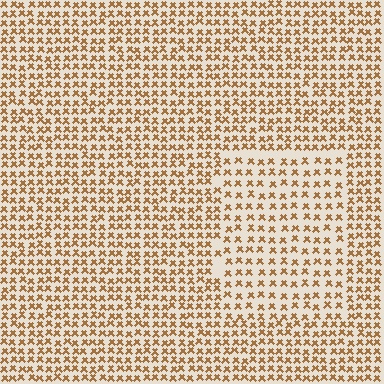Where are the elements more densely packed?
The elements are more densely packed outside the rectangle boundary.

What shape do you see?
I see a rectangle.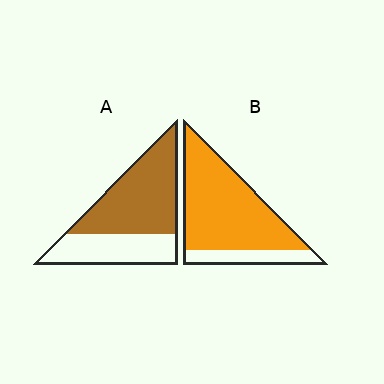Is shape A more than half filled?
Yes.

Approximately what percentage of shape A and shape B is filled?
A is approximately 60% and B is approximately 80%.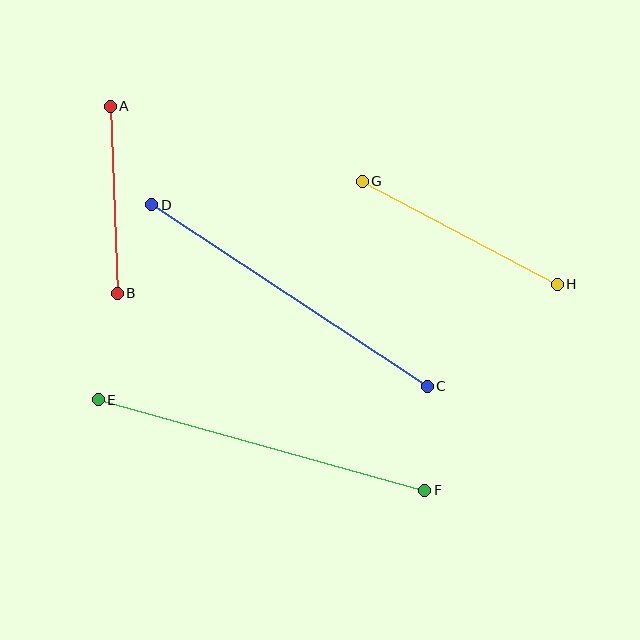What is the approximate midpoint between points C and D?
The midpoint is at approximately (290, 295) pixels.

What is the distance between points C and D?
The distance is approximately 330 pixels.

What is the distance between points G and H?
The distance is approximately 221 pixels.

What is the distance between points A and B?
The distance is approximately 187 pixels.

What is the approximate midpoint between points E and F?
The midpoint is at approximately (262, 445) pixels.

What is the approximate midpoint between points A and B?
The midpoint is at approximately (114, 200) pixels.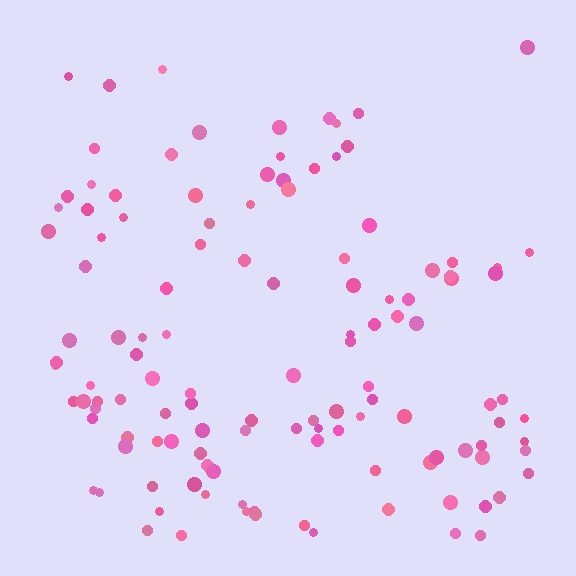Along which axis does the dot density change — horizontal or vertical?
Vertical.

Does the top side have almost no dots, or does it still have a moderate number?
Still a moderate number, just noticeably fewer than the bottom.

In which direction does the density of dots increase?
From top to bottom, with the bottom side densest.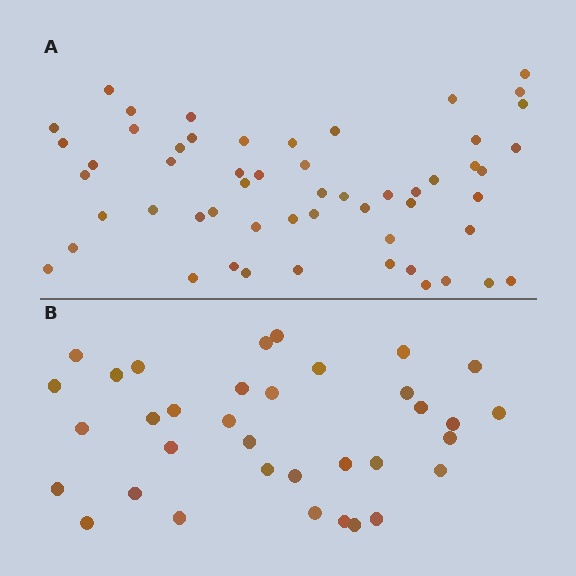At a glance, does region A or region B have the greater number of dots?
Region A (the top region) has more dots.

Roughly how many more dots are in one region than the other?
Region A has approximately 20 more dots than region B.